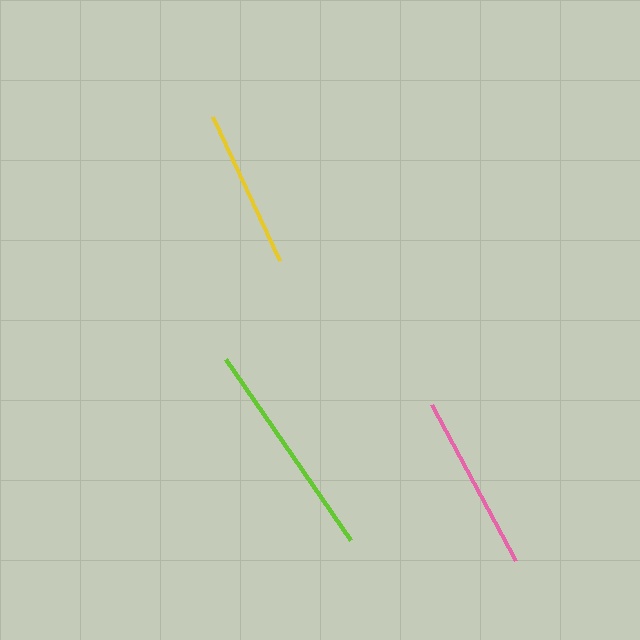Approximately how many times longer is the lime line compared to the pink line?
The lime line is approximately 1.2 times the length of the pink line.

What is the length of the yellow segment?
The yellow segment is approximately 158 pixels long.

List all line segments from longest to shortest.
From longest to shortest: lime, pink, yellow.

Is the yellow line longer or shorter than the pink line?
The pink line is longer than the yellow line.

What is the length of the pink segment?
The pink segment is approximately 177 pixels long.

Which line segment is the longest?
The lime line is the longest at approximately 220 pixels.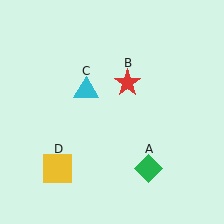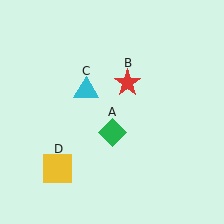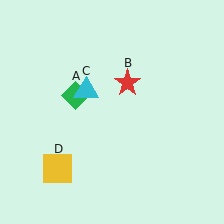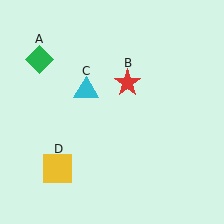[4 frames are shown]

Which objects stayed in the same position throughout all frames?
Red star (object B) and cyan triangle (object C) and yellow square (object D) remained stationary.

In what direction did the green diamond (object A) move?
The green diamond (object A) moved up and to the left.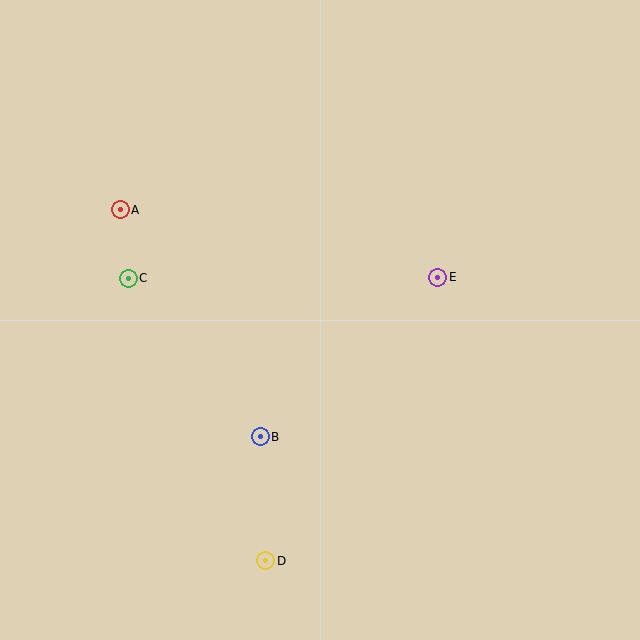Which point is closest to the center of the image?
Point E at (438, 277) is closest to the center.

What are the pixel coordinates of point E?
Point E is at (438, 277).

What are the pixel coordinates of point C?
Point C is at (128, 278).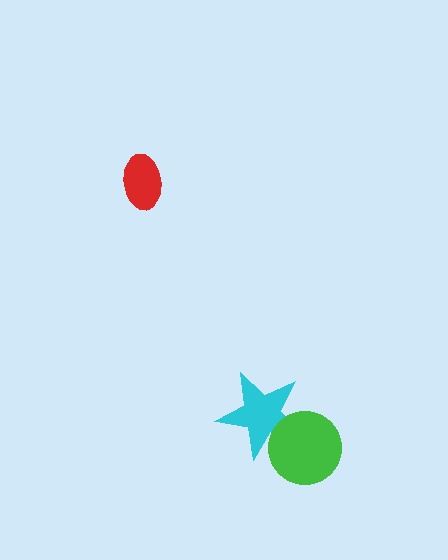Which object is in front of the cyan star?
The green circle is in front of the cyan star.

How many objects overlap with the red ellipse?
0 objects overlap with the red ellipse.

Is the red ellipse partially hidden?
No, no other shape covers it.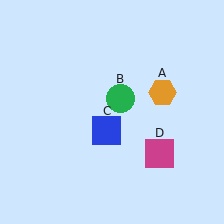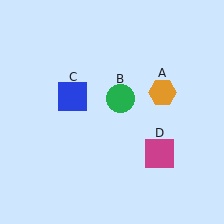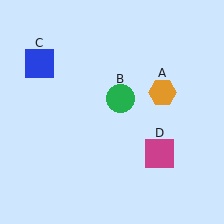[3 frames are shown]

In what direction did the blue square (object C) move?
The blue square (object C) moved up and to the left.